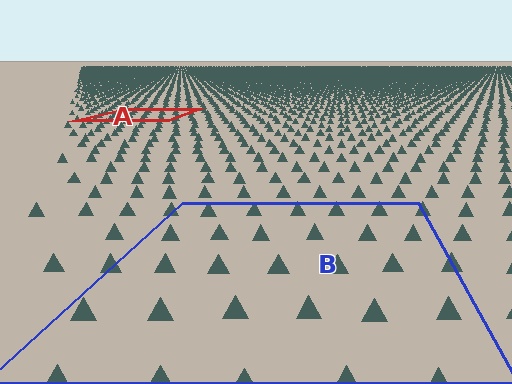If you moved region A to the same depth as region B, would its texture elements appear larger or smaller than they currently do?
They would appear larger. At a closer depth, the same texture elements are projected at a bigger on-screen size.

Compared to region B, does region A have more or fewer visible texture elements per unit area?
Region A has more texture elements per unit area — they are packed more densely because it is farther away.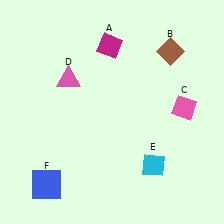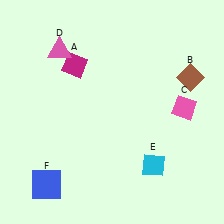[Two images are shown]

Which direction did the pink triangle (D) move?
The pink triangle (D) moved up.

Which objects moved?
The objects that moved are: the magenta diamond (A), the brown diamond (B), the pink triangle (D).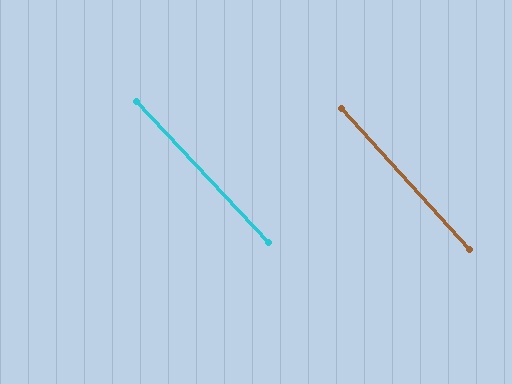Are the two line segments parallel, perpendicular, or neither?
Parallel — their directions differ by only 0.8°.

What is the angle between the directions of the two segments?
Approximately 1 degree.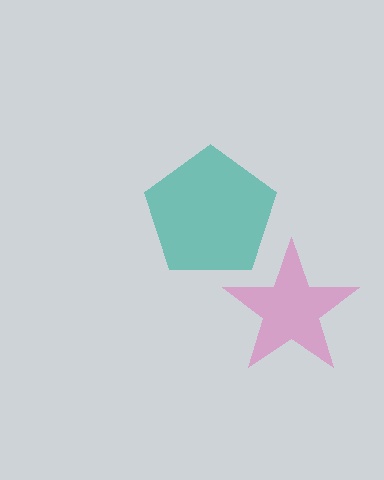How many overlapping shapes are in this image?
There are 2 overlapping shapes in the image.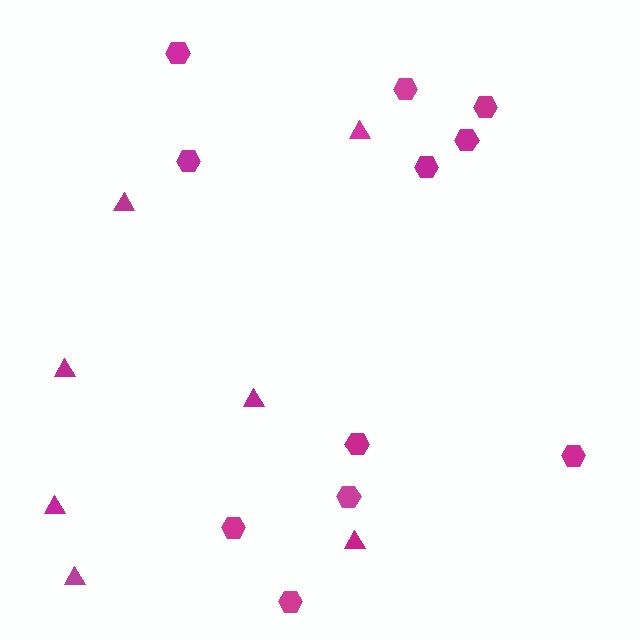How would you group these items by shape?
There are 2 groups: one group of hexagons (11) and one group of triangles (7).